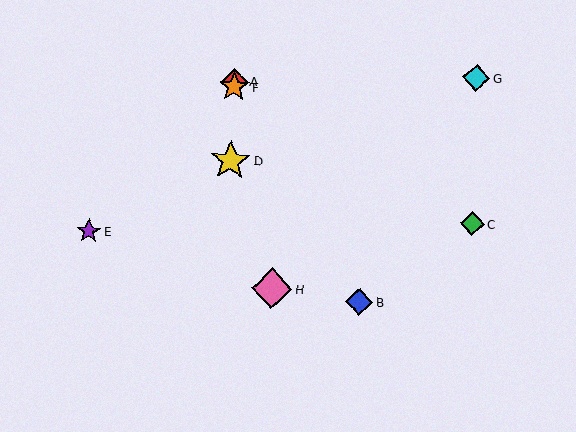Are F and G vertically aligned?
No, F is at x≈234 and G is at x≈476.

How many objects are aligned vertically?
3 objects (A, D, F) are aligned vertically.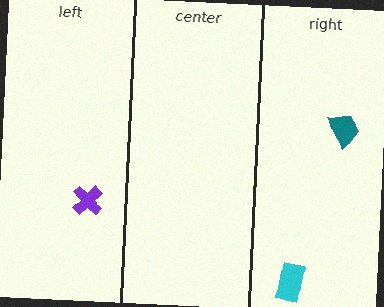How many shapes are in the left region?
1.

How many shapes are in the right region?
2.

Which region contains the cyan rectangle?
The right region.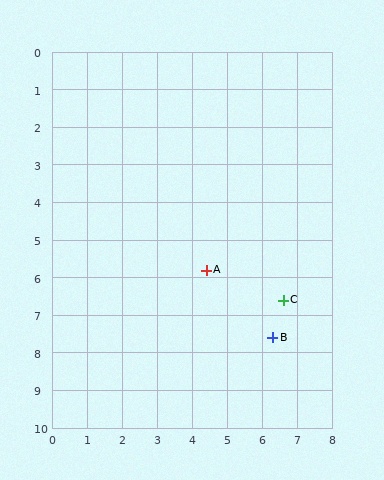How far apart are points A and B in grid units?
Points A and B are about 2.6 grid units apart.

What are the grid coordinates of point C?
Point C is at approximately (6.6, 6.6).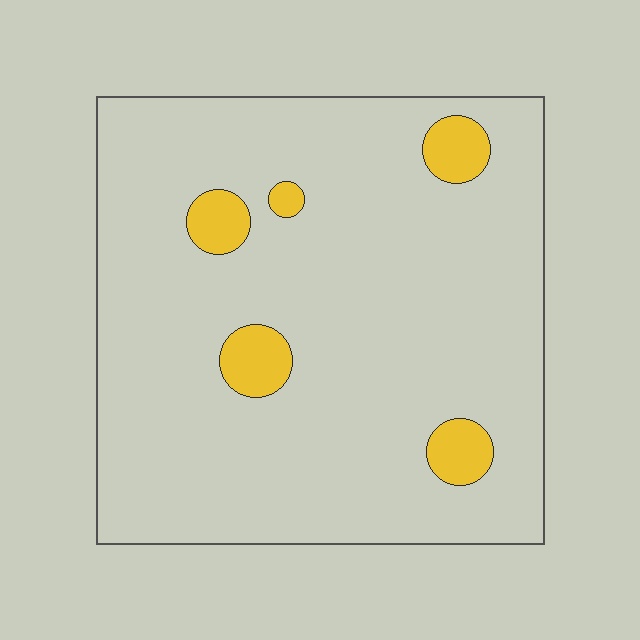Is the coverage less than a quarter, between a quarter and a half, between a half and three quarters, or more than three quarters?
Less than a quarter.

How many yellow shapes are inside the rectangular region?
5.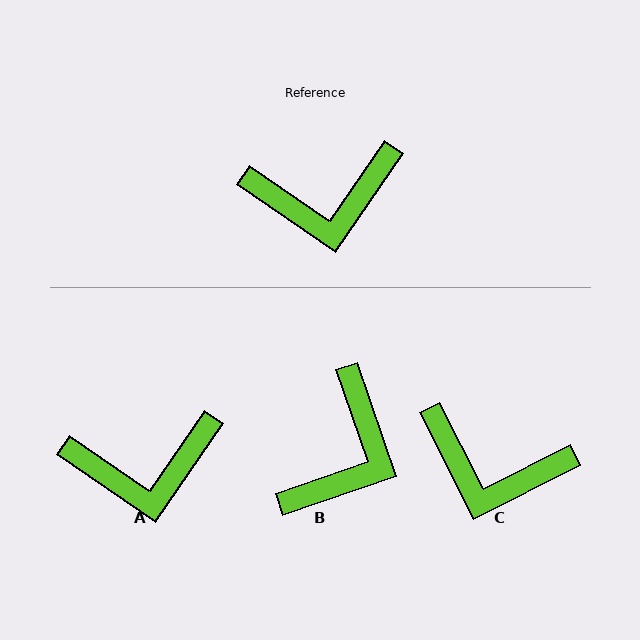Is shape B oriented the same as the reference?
No, it is off by about 54 degrees.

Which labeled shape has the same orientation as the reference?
A.